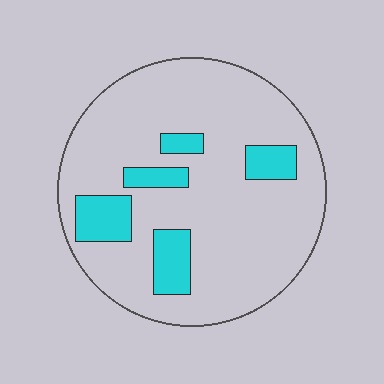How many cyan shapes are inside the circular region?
5.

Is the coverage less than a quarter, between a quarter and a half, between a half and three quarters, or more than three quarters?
Less than a quarter.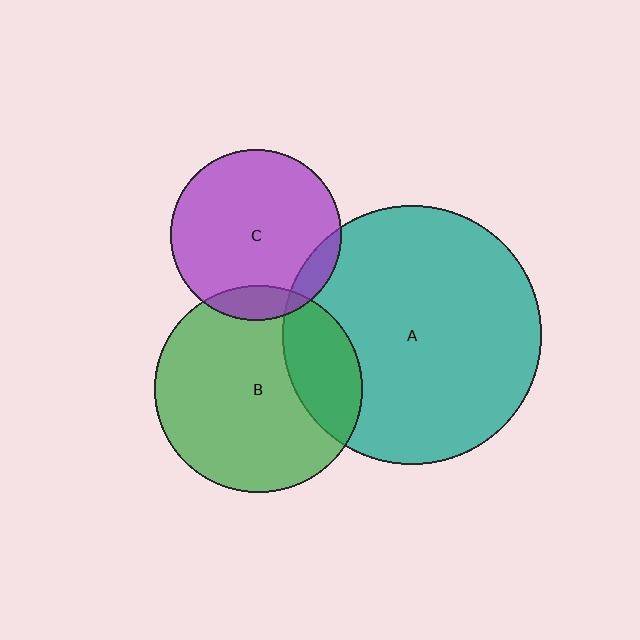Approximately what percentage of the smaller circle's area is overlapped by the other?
Approximately 25%.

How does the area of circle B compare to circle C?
Approximately 1.5 times.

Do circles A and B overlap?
Yes.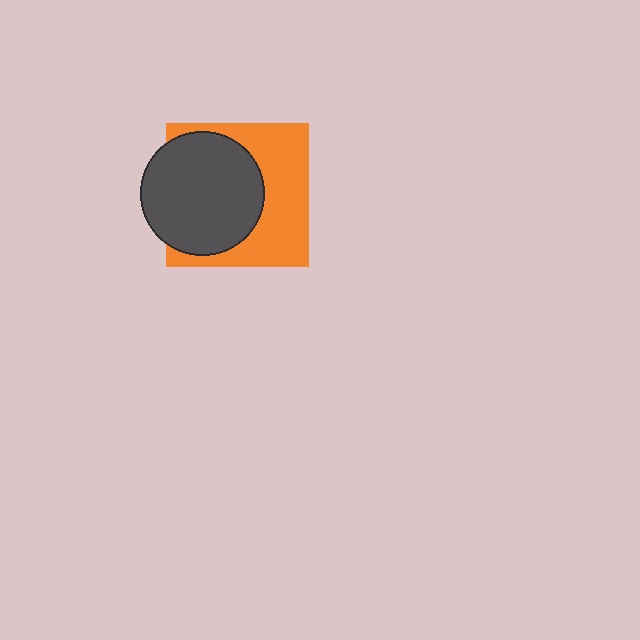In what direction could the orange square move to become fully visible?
The orange square could move right. That would shift it out from behind the dark gray circle entirely.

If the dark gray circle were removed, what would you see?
You would see the complete orange square.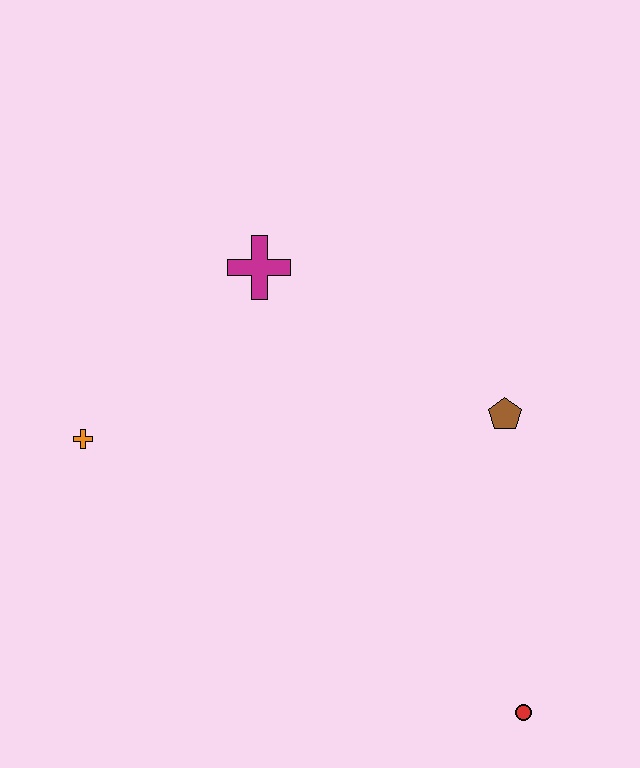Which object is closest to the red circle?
The brown pentagon is closest to the red circle.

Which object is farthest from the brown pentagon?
The orange cross is farthest from the brown pentagon.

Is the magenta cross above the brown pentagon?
Yes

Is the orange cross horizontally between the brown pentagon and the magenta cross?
No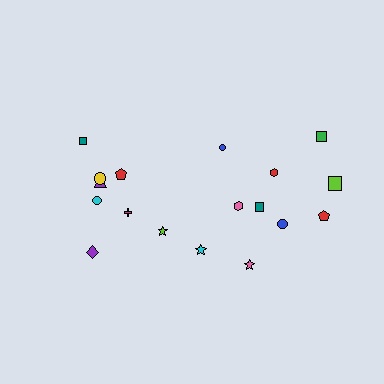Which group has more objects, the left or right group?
The right group.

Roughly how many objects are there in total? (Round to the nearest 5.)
Roughly 20 objects in total.